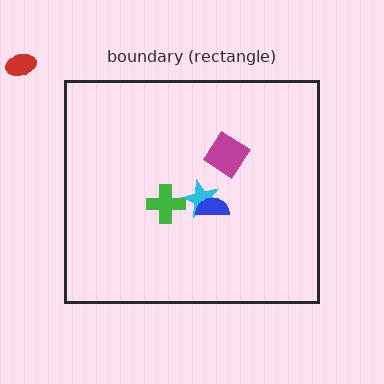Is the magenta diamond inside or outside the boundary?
Inside.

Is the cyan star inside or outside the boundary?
Inside.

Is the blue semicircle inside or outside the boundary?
Inside.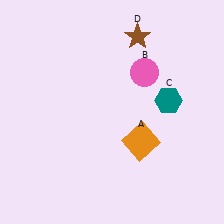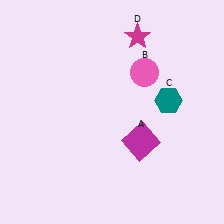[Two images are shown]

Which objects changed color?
A changed from orange to magenta. D changed from brown to magenta.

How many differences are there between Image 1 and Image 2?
There are 2 differences between the two images.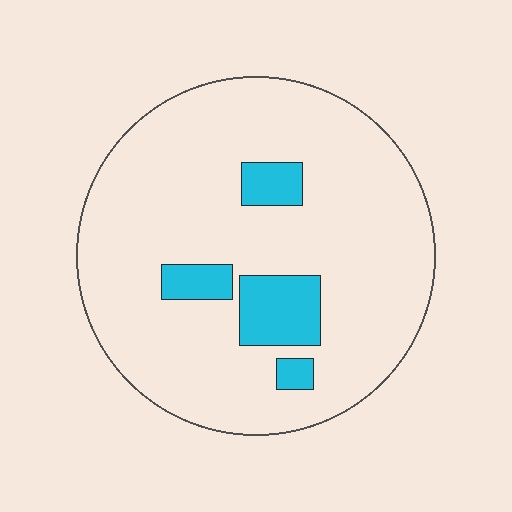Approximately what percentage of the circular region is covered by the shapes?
Approximately 10%.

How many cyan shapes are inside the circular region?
4.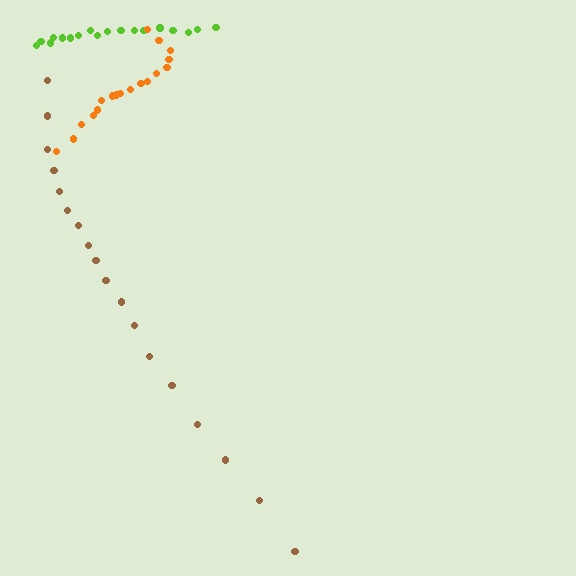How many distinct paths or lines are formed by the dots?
There are 3 distinct paths.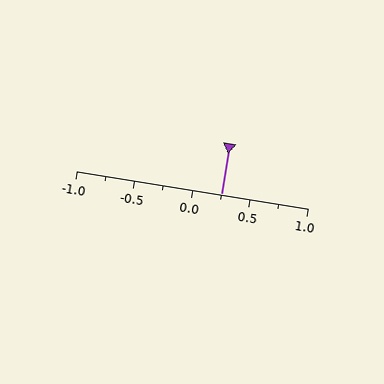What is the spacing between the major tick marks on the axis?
The major ticks are spaced 0.5 apart.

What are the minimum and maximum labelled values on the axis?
The axis runs from -1.0 to 1.0.